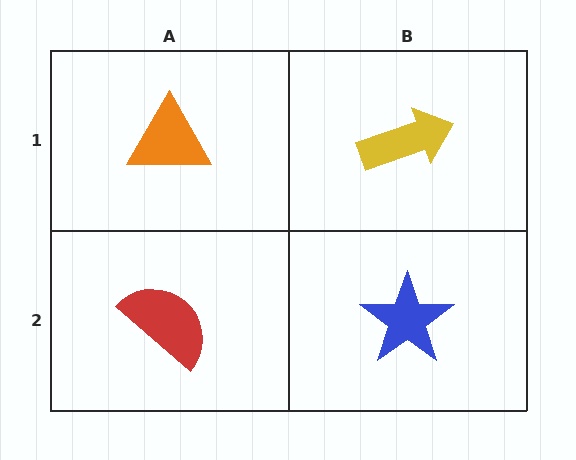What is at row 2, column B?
A blue star.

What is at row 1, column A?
An orange triangle.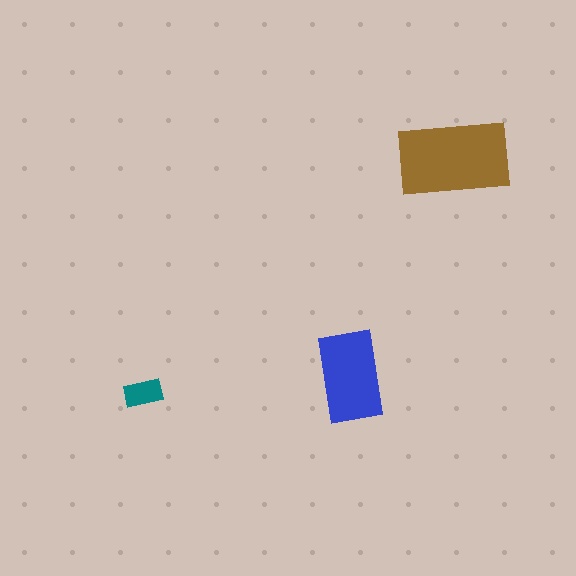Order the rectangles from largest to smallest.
the brown one, the blue one, the teal one.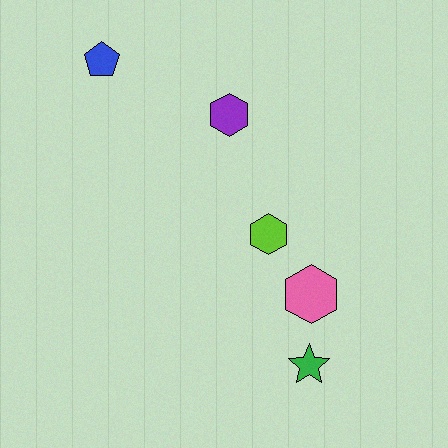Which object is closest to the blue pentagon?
The purple hexagon is closest to the blue pentagon.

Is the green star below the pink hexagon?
Yes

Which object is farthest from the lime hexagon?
The blue pentagon is farthest from the lime hexagon.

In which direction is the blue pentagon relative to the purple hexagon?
The blue pentagon is to the left of the purple hexagon.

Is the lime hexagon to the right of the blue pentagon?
Yes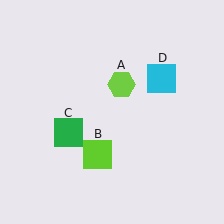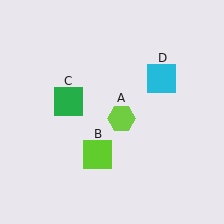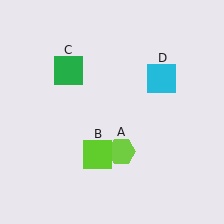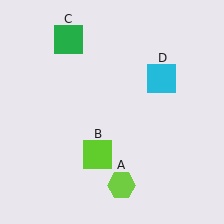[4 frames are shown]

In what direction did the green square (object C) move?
The green square (object C) moved up.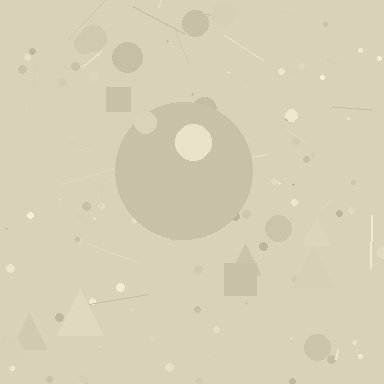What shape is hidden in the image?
A circle is hidden in the image.